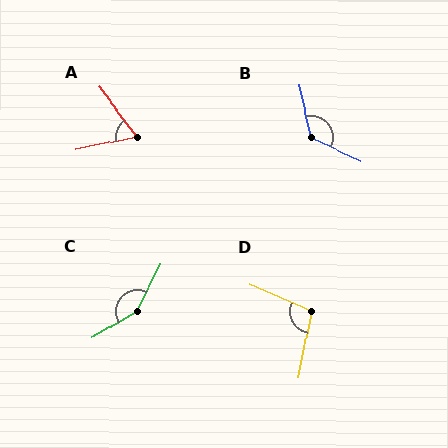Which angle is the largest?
C, at approximately 148 degrees.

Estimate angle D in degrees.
Approximately 102 degrees.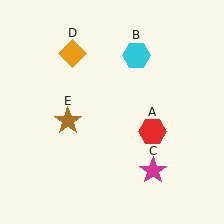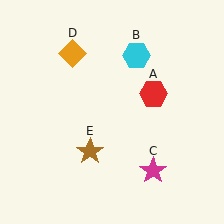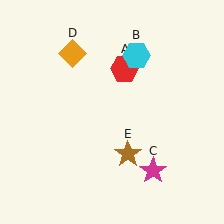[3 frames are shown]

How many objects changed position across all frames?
2 objects changed position: red hexagon (object A), brown star (object E).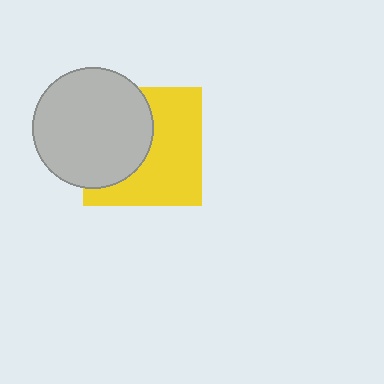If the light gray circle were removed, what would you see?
You would see the complete yellow square.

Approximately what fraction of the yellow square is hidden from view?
Roughly 44% of the yellow square is hidden behind the light gray circle.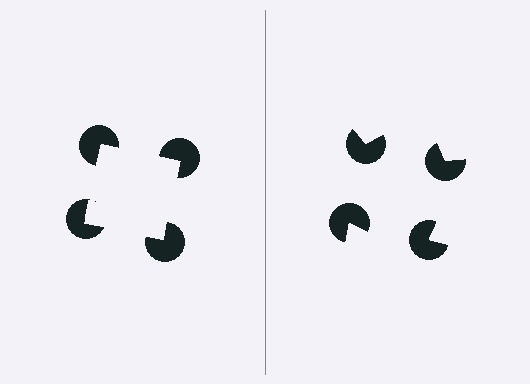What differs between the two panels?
The pac-man discs are positioned identically on both sides; only the wedge orientations differ. On the left they align to a square; on the right they are misaligned.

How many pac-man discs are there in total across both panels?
8 — 4 on each side.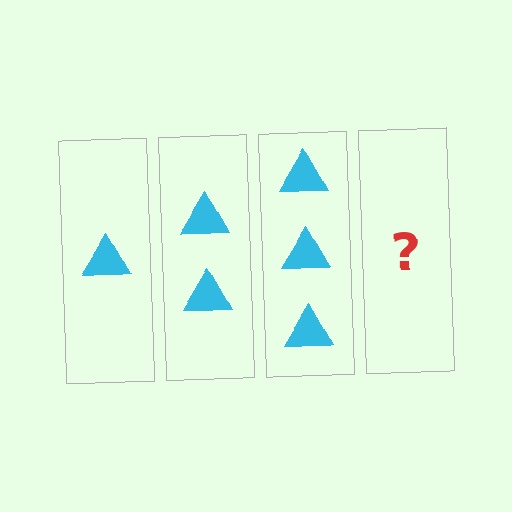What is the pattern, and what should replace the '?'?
The pattern is that each step adds one more triangle. The '?' should be 4 triangles.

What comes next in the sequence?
The next element should be 4 triangles.